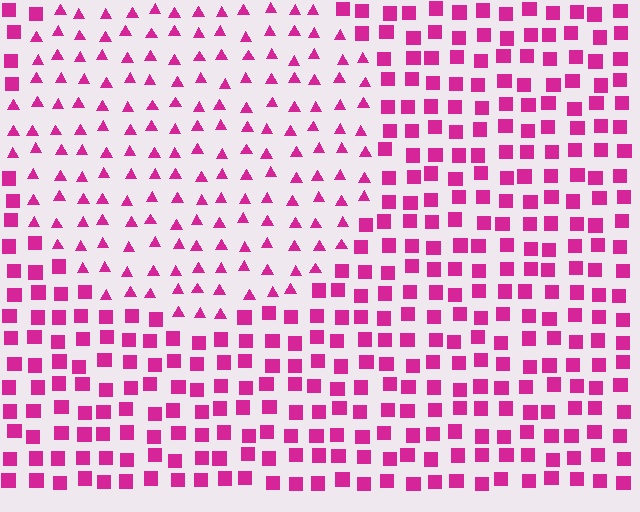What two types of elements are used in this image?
The image uses triangles inside the circle region and squares outside it.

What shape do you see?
I see a circle.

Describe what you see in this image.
The image is filled with small magenta elements arranged in a uniform grid. A circle-shaped region contains triangles, while the surrounding area contains squares. The boundary is defined purely by the change in element shape.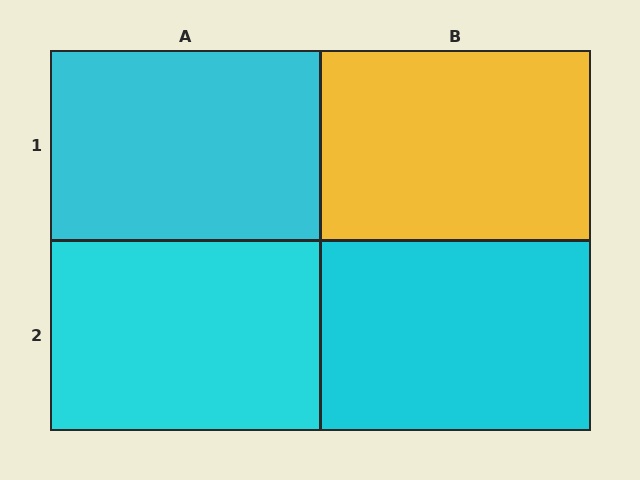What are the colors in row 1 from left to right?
Cyan, yellow.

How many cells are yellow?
1 cell is yellow.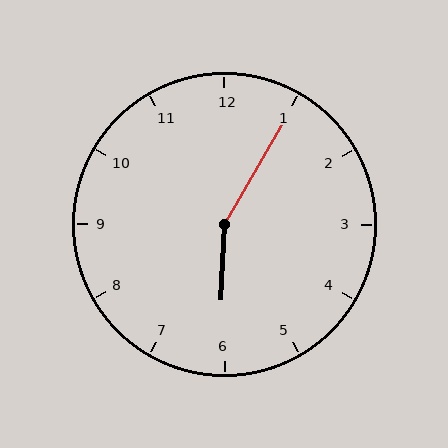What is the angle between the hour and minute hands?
Approximately 152 degrees.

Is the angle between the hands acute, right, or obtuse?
It is obtuse.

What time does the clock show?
6:05.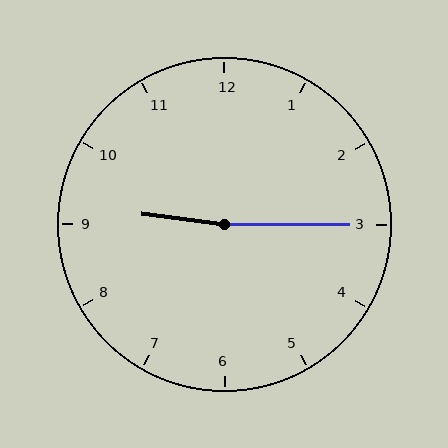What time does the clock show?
9:15.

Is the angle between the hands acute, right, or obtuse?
It is obtuse.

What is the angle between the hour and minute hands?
Approximately 172 degrees.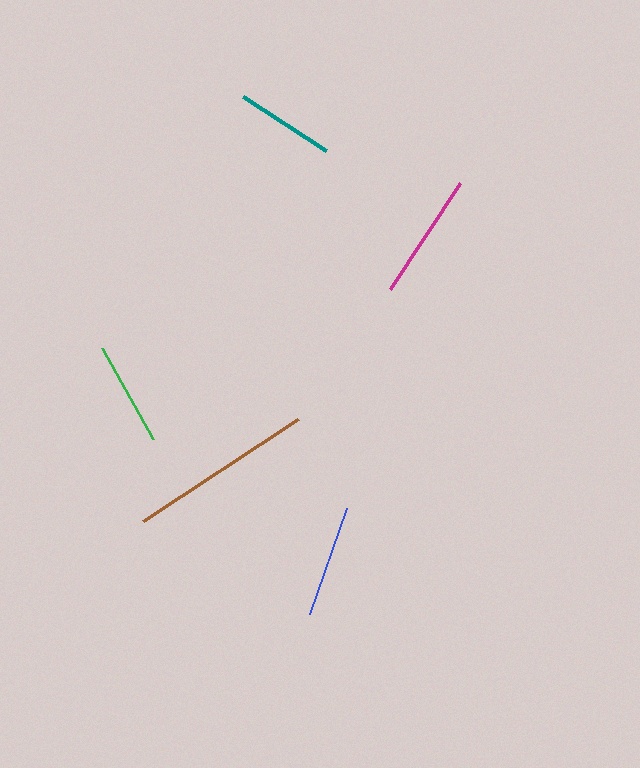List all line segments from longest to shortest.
From longest to shortest: brown, magenta, blue, green, teal.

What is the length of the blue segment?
The blue segment is approximately 112 pixels long.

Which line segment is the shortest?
The teal line is the shortest at approximately 100 pixels.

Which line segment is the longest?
The brown line is the longest at approximately 186 pixels.